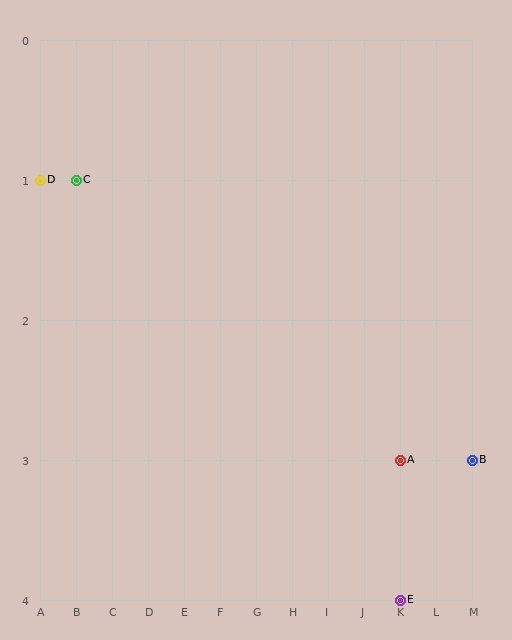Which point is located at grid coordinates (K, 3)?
Point A is at (K, 3).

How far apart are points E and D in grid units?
Points E and D are 10 columns and 3 rows apart (about 10.4 grid units diagonally).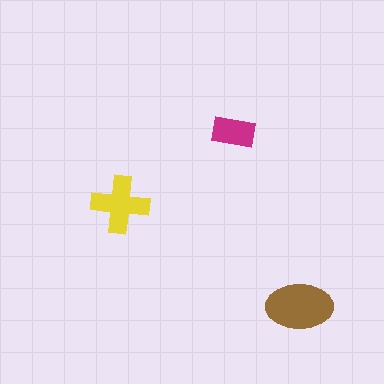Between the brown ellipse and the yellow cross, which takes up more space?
The brown ellipse.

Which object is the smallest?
The magenta rectangle.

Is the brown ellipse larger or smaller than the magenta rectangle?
Larger.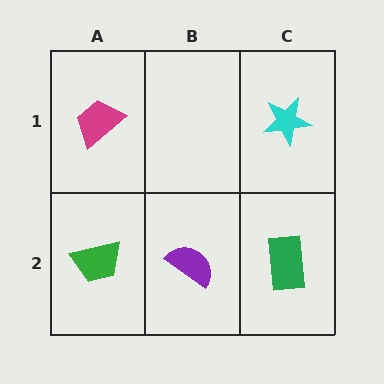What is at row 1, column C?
A cyan star.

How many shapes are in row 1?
2 shapes.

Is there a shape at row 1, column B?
No, that cell is empty.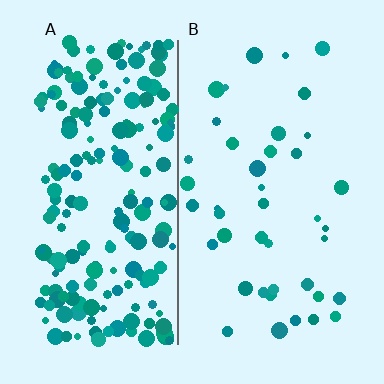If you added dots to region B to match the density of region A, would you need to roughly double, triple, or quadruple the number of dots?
Approximately quadruple.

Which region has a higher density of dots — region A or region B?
A (the left).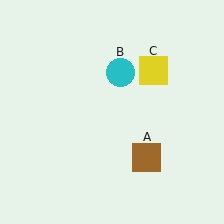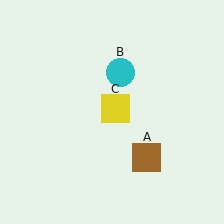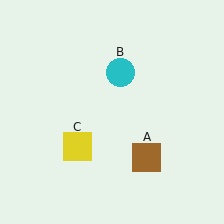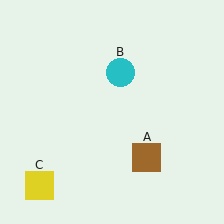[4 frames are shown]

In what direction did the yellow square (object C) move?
The yellow square (object C) moved down and to the left.